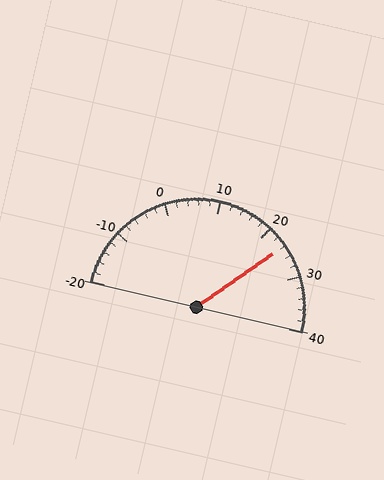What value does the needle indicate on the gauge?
The needle indicates approximately 24.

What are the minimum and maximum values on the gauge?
The gauge ranges from -20 to 40.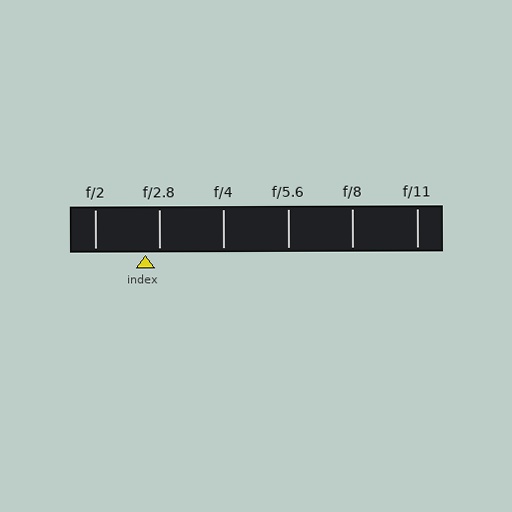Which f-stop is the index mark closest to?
The index mark is closest to f/2.8.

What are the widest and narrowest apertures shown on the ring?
The widest aperture shown is f/2 and the narrowest is f/11.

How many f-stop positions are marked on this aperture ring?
There are 6 f-stop positions marked.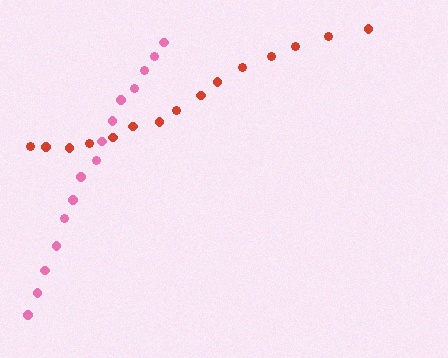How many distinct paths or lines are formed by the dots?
There are 2 distinct paths.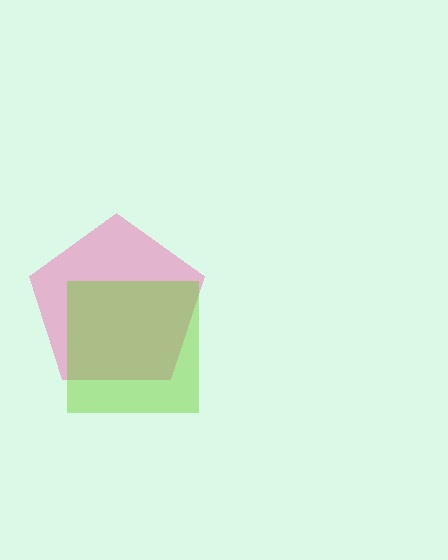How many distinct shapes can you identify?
There are 2 distinct shapes: a pink pentagon, a lime square.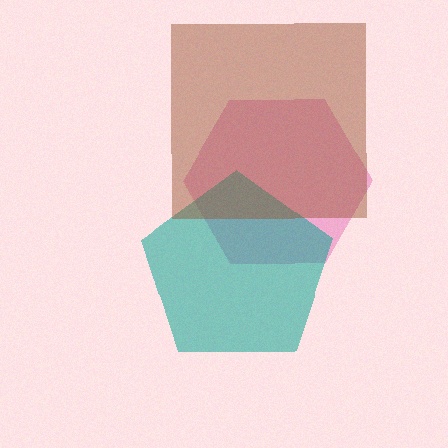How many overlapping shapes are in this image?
There are 3 overlapping shapes in the image.